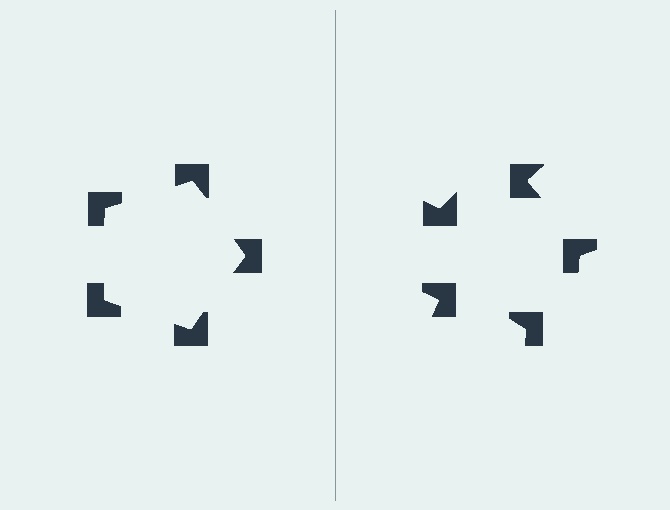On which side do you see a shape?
An illusory pentagon appears on the left side. On the right side the wedge cuts are rotated, so no coherent shape forms.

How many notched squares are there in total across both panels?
10 — 5 on each side.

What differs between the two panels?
The notched squares are positioned identically on both sides; only the wedge orientations differ. On the left they align to a pentagon; on the right they are misaligned.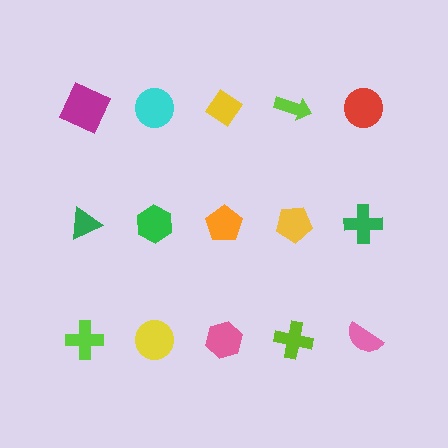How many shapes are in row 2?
5 shapes.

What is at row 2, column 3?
An orange pentagon.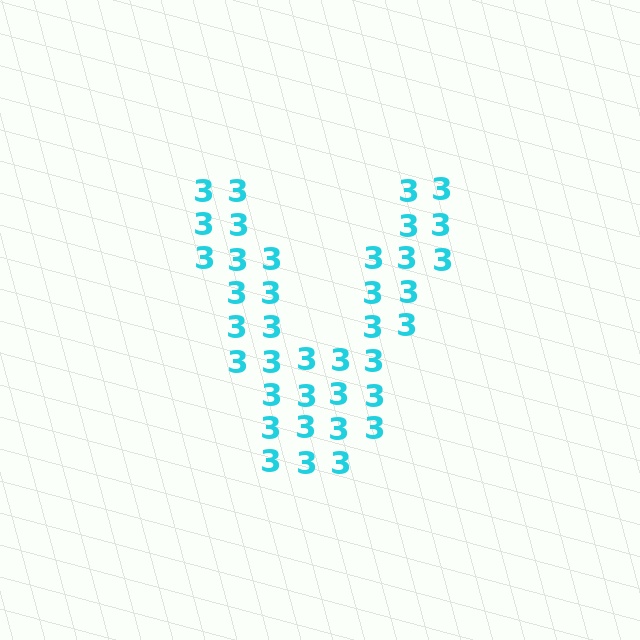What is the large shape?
The large shape is the letter V.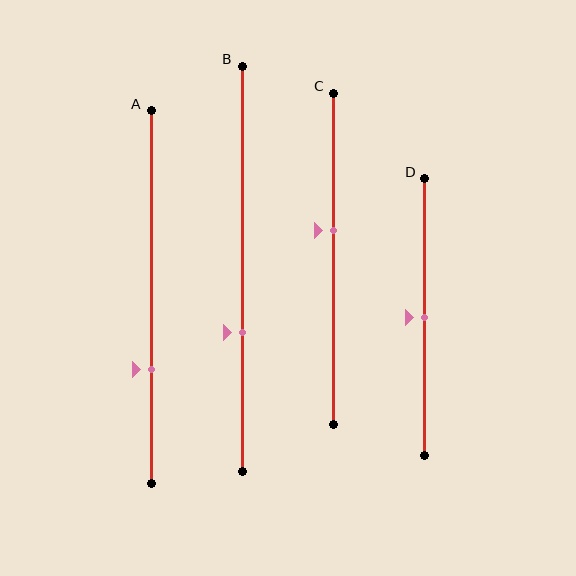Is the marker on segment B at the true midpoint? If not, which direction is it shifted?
No, the marker on segment B is shifted downward by about 16% of the segment length.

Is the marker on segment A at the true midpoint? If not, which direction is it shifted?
No, the marker on segment A is shifted downward by about 19% of the segment length.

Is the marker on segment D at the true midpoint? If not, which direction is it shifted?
Yes, the marker on segment D is at the true midpoint.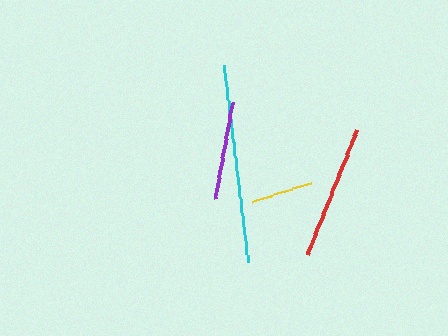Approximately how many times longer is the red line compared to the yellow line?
The red line is approximately 2.2 times the length of the yellow line.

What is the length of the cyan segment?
The cyan segment is approximately 198 pixels long.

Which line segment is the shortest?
The yellow line is the shortest at approximately 62 pixels.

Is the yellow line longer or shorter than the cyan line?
The cyan line is longer than the yellow line.